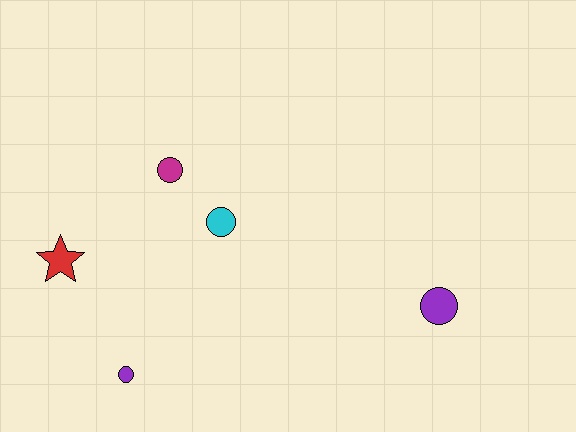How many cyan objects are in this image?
There is 1 cyan object.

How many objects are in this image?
There are 5 objects.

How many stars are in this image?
There is 1 star.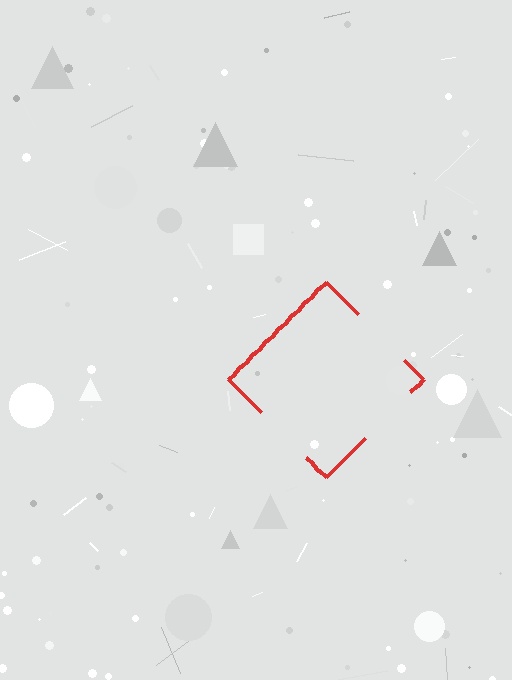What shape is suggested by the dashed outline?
The dashed outline suggests a diamond.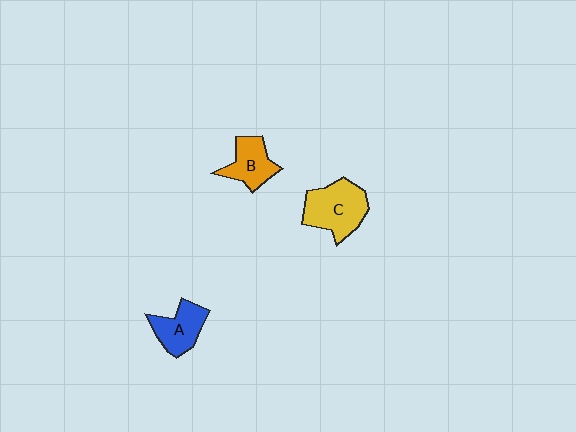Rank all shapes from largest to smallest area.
From largest to smallest: C (yellow), A (blue), B (orange).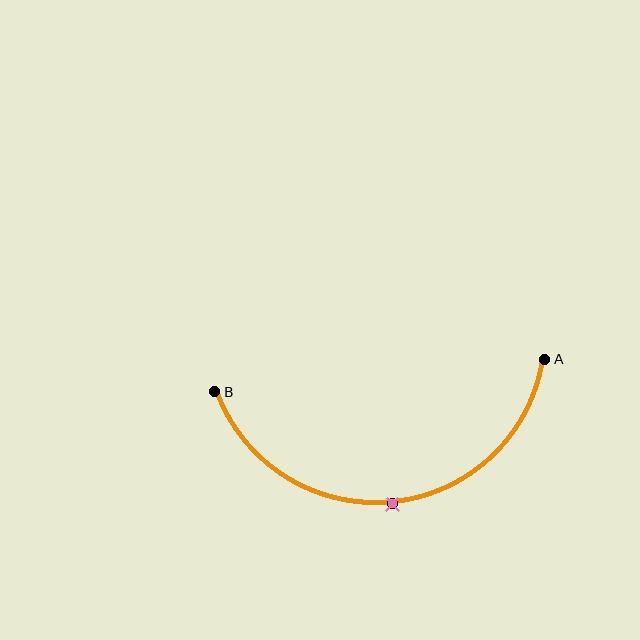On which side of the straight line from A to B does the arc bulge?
The arc bulges below the straight line connecting A and B.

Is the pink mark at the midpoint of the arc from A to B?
Yes. The pink mark lies on the arc at equal arc-length from both A and B — it is the arc midpoint.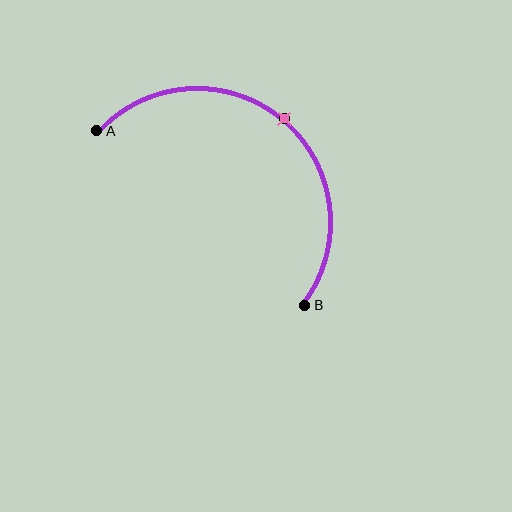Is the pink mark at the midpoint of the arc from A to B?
Yes. The pink mark lies on the arc at equal arc-length from both A and B — it is the arc midpoint.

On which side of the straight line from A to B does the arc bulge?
The arc bulges above and to the right of the straight line connecting A and B.